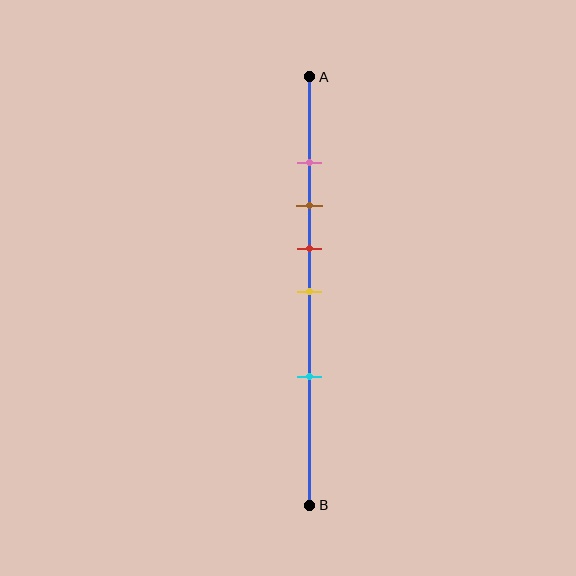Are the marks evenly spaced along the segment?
No, the marks are not evenly spaced.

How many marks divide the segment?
There are 5 marks dividing the segment.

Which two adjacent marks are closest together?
The pink and brown marks are the closest adjacent pair.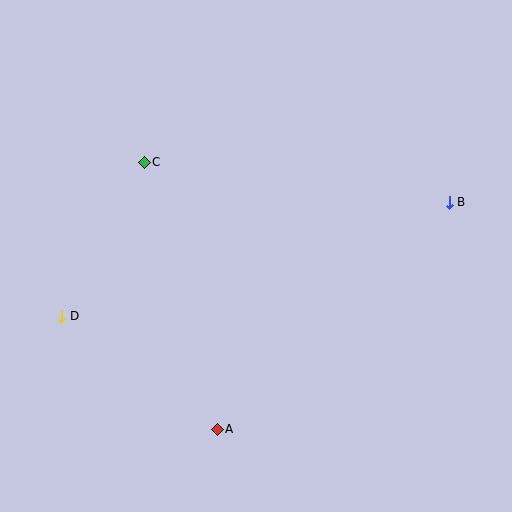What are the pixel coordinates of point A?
Point A is at (217, 429).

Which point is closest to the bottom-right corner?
Point A is closest to the bottom-right corner.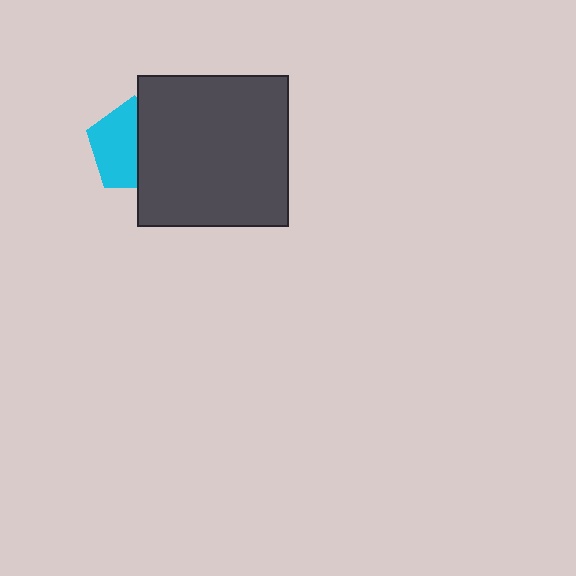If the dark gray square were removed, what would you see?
You would see the complete cyan pentagon.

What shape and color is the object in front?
The object in front is a dark gray square.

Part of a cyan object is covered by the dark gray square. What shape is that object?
It is a pentagon.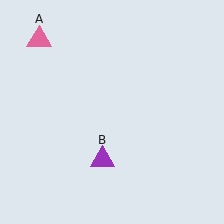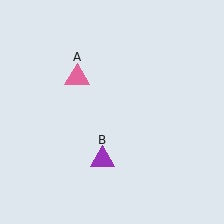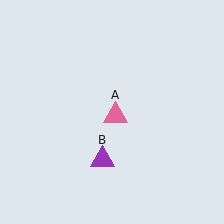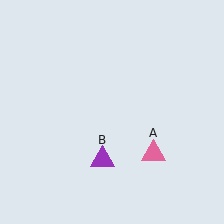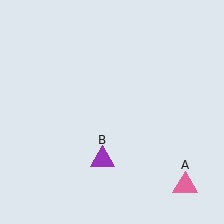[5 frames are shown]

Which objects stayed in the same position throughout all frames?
Purple triangle (object B) remained stationary.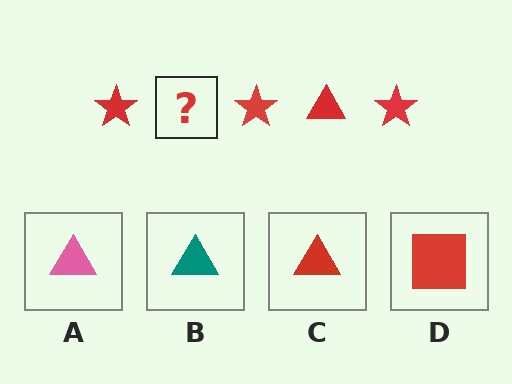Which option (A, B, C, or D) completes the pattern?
C.